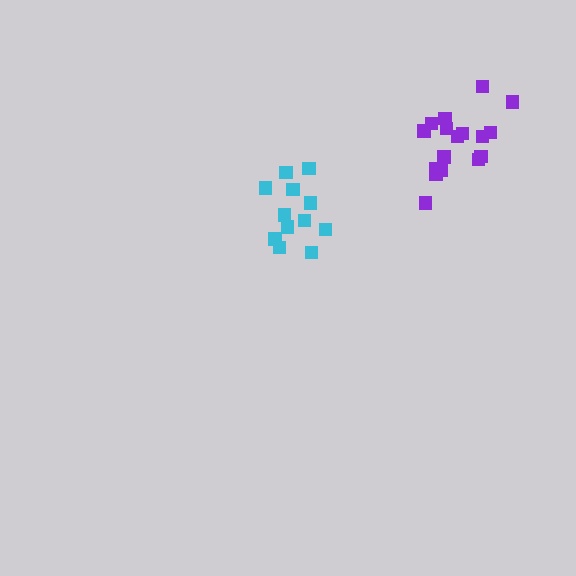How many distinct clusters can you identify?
There are 2 distinct clusters.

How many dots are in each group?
Group 1: 12 dots, Group 2: 17 dots (29 total).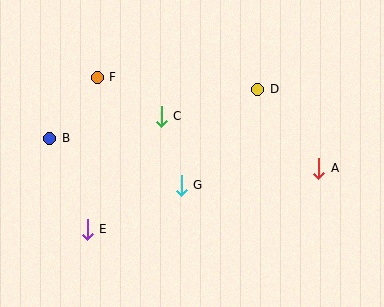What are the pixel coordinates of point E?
Point E is at (87, 229).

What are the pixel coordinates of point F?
Point F is at (97, 77).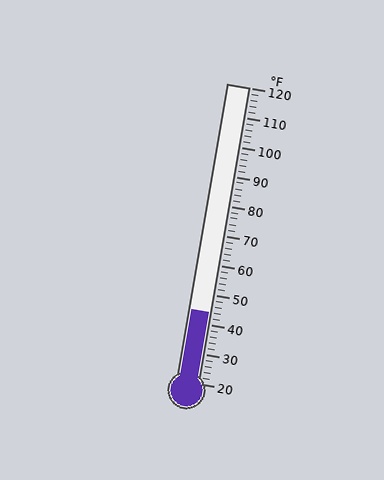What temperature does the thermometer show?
The thermometer shows approximately 44°F.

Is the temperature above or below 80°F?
The temperature is below 80°F.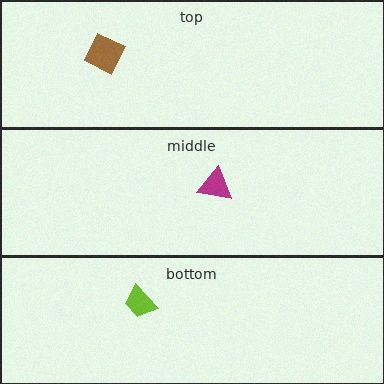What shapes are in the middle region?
The magenta triangle.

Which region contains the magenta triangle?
The middle region.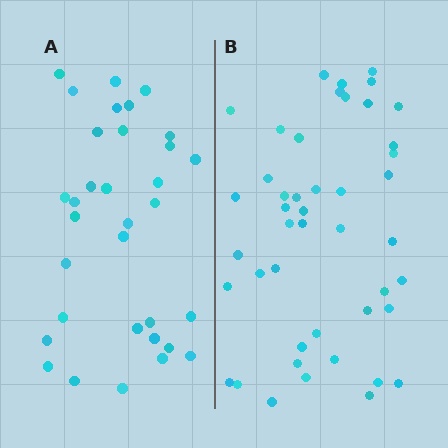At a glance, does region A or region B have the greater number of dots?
Region B (the right region) has more dots.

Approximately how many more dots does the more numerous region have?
Region B has roughly 12 or so more dots than region A.